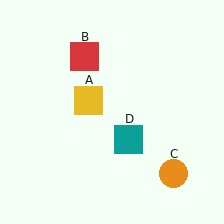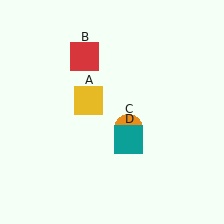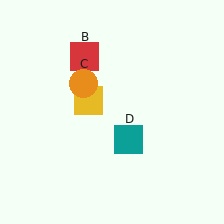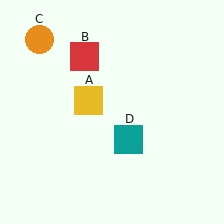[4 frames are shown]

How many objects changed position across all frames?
1 object changed position: orange circle (object C).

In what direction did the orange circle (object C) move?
The orange circle (object C) moved up and to the left.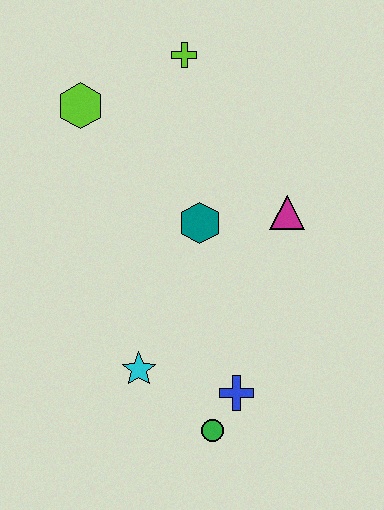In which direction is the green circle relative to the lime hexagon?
The green circle is below the lime hexagon.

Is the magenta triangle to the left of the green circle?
No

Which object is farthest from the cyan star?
The lime cross is farthest from the cyan star.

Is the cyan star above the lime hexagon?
No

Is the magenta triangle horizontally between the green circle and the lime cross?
No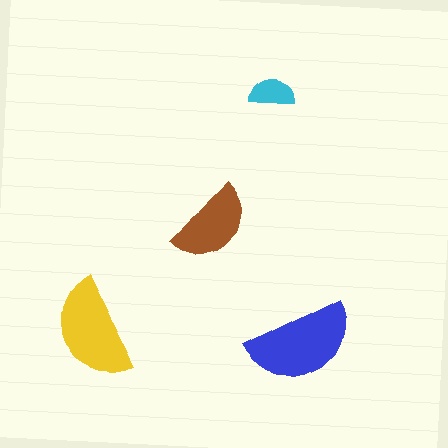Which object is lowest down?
The blue semicircle is bottommost.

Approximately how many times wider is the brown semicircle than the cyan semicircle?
About 2 times wider.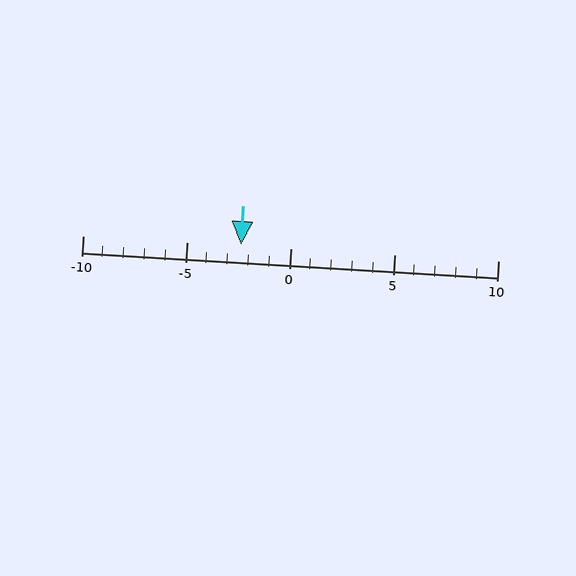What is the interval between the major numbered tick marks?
The major tick marks are spaced 5 units apart.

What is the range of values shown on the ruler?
The ruler shows values from -10 to 10.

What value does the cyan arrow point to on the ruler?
The cyan arrow points to approximately -2.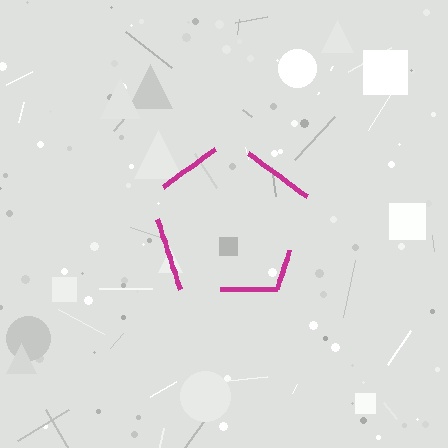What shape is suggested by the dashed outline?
The dashed outline suggests a pentagon.